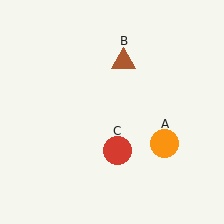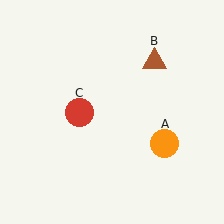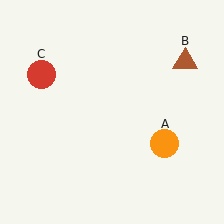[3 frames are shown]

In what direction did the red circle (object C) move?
The red circle (object C) moved up and to the left.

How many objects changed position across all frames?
2 objects changed position: brown triangle (object B), red circle (object C).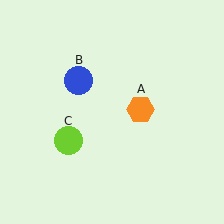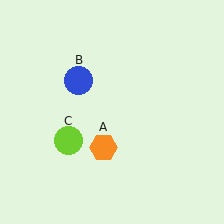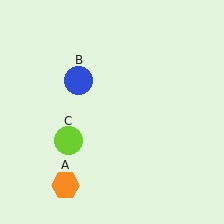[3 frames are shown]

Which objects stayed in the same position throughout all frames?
Blue circle (object B) and lime circle (object C) remained stationary.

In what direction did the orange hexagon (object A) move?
The orange hexagon (object A) moved down and to the left.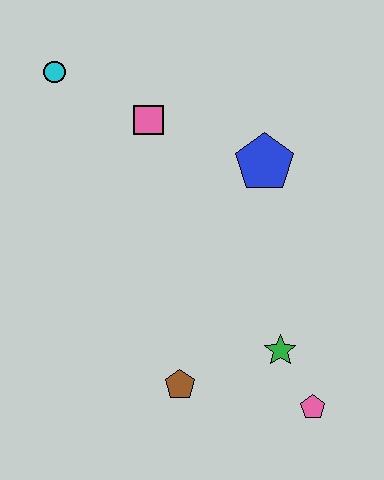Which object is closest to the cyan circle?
The pink square is closest to the cyan circle.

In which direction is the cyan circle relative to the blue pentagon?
The cyan circle is to the left of the blue pentagon.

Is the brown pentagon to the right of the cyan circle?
Yes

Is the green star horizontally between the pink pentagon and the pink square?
Yes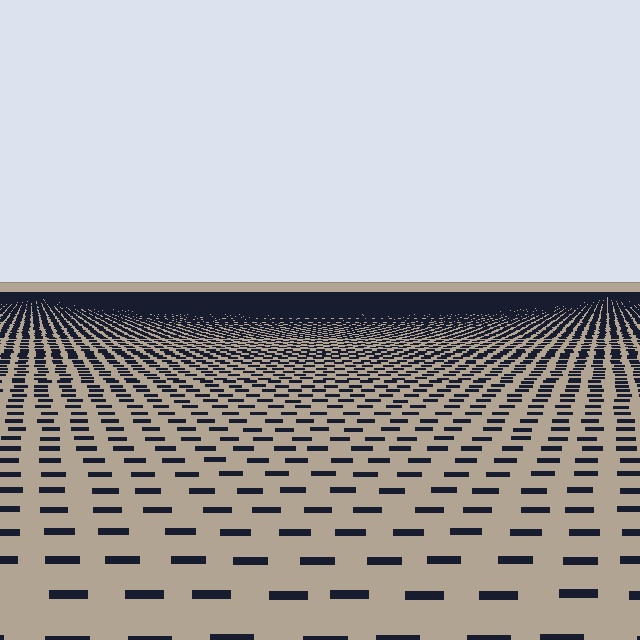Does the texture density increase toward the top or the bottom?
Density increases toward the top.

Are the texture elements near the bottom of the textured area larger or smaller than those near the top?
Larger. Near the bottom, elements are closer to the viewer and appear at a bigger on-screen size.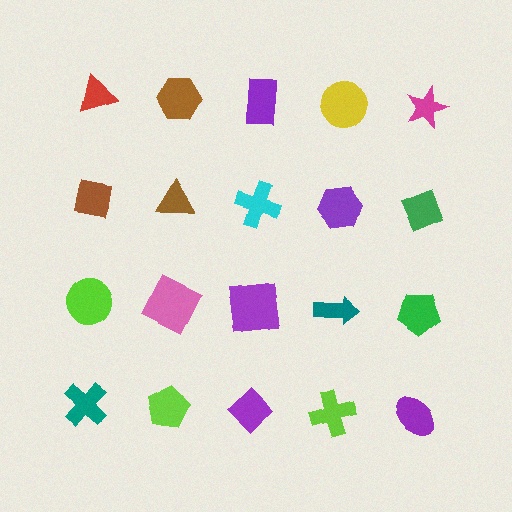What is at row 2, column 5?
A green diamond.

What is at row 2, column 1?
A brown square.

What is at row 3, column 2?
A pink square.